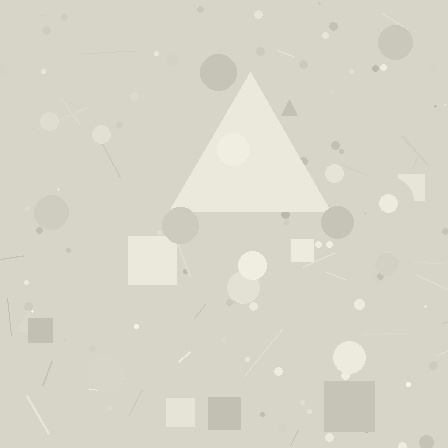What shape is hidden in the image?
A triangle is hidden in the image.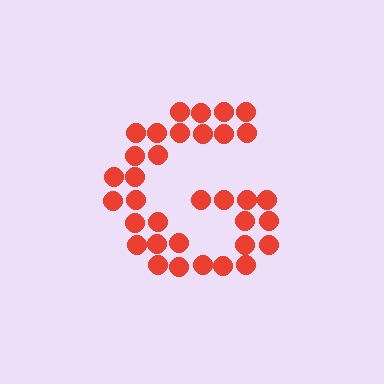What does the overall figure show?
The overall figure shows the letter G.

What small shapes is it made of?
It is made of small circles.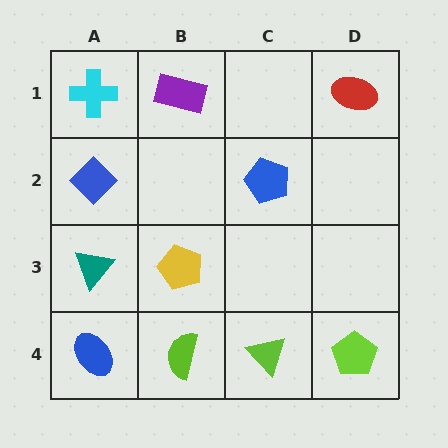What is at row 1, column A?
A cyan cross.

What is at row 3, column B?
A yellow pentagon.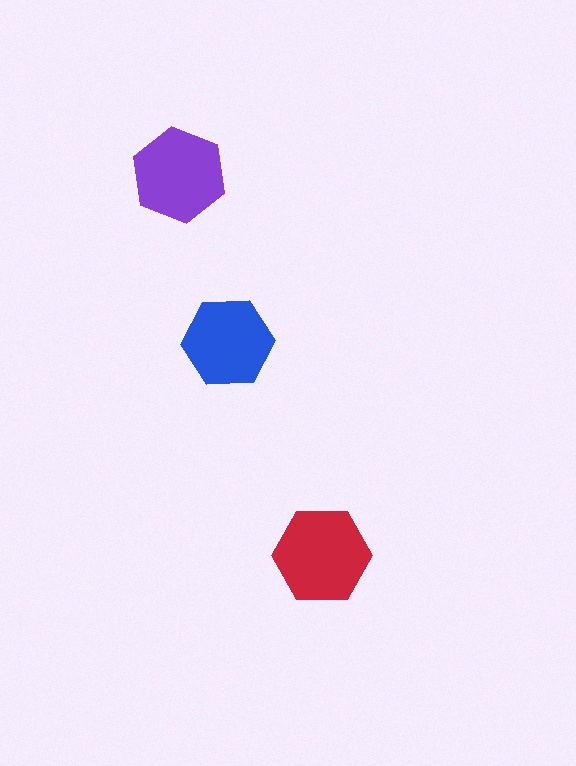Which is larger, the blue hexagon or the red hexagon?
The red one.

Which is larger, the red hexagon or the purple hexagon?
The red one.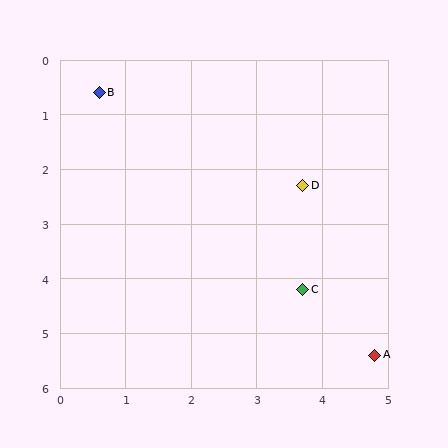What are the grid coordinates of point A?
Point A is at approximately (4.8, 5.4).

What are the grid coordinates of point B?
Point B is at approximately (0.6, 0.6).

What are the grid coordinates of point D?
Point D is at approximately (3.7, 2.3).